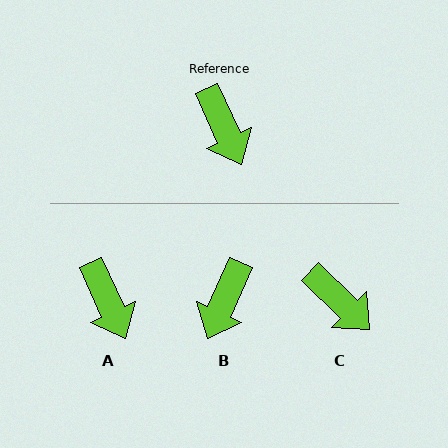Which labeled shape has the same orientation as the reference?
A.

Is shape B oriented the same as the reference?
No, it is off by about 49 degrees.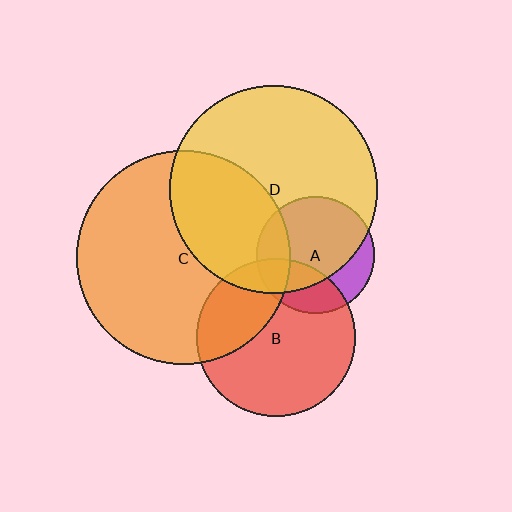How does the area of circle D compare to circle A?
Approximately 3.2 times.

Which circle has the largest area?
Circle C (orange).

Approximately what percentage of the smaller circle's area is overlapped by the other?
Approximately 15%.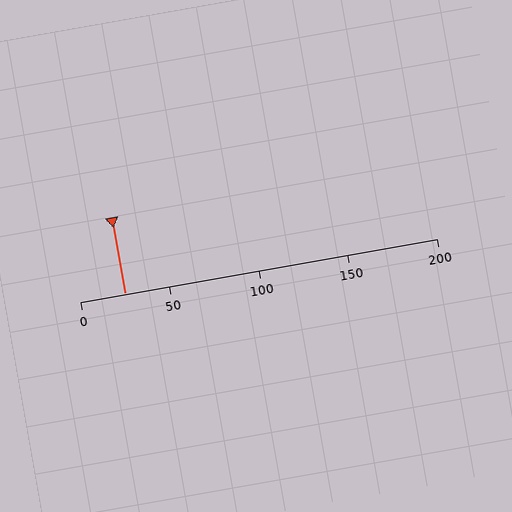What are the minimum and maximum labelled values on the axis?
The axis runs from 0 to 200.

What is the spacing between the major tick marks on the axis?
The major ticks are spaced 50 apart.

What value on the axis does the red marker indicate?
The marker indicates approximately 25.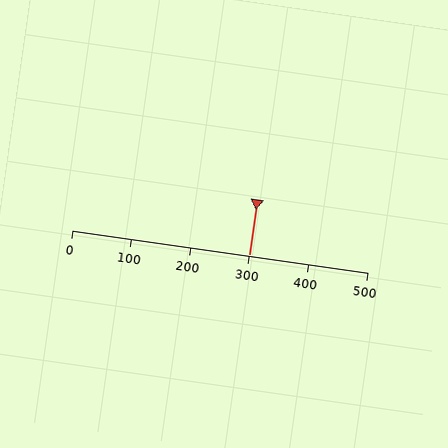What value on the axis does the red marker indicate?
The marker indicates approximately 300.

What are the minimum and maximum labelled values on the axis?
The axis runs from 0 to 500.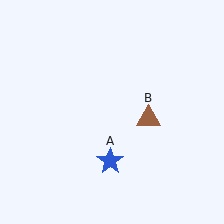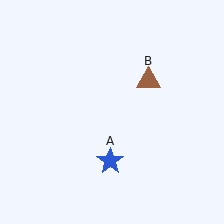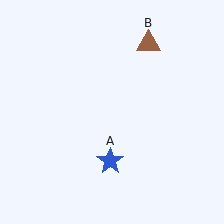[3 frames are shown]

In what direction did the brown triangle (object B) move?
The brown triangle (object B) moved up.